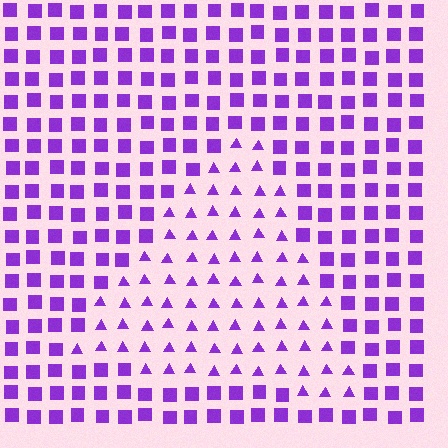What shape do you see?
I see a triangle.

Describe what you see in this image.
The image is filled with small purple elements arranged in a uniform grid. A triangle-shaped region contains triangles, while the surrounding area contains squares. The boundary is defined purely by the change in element shape.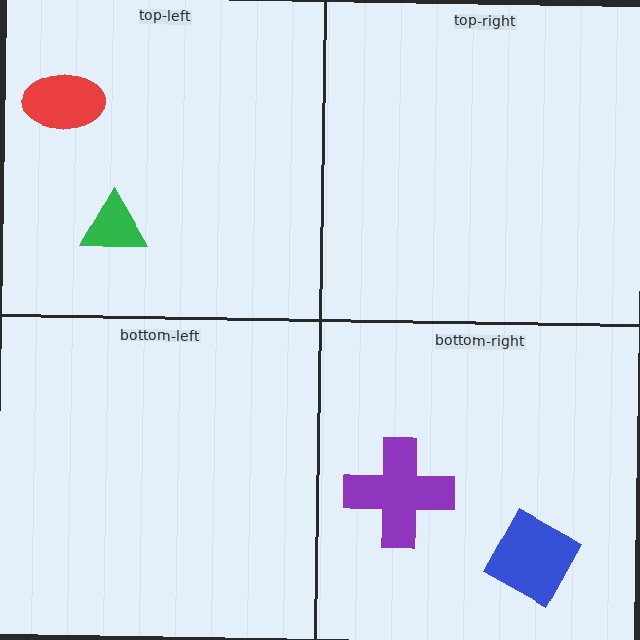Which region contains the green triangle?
The top-left region.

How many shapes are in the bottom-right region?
2.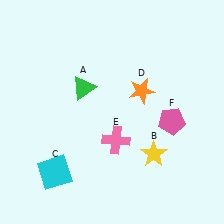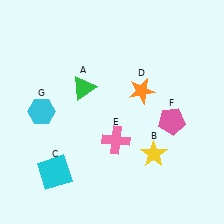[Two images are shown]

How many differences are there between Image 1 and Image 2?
There is 1 difference between the two images.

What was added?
A cyan hexagon (G) was added in Image 2.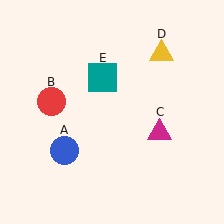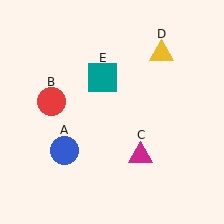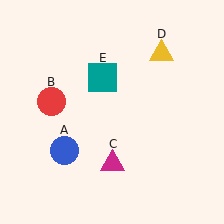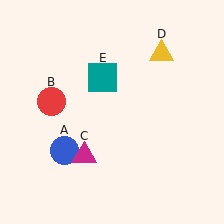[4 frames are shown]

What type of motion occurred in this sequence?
The magenta triangle (object C) rotated clockwise around the center of the scene.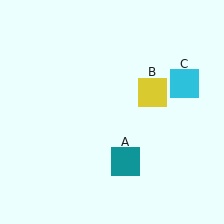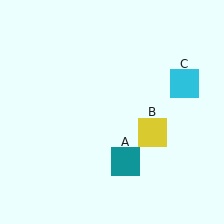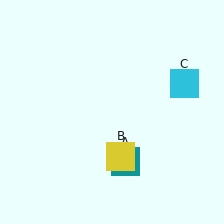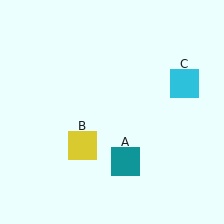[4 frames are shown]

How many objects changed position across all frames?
1 object changed position: yellow square (object B).